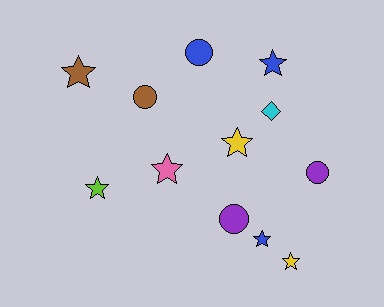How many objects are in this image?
There are 12 objects.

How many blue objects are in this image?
There are 3 blue objects.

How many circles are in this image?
There are 4 circles.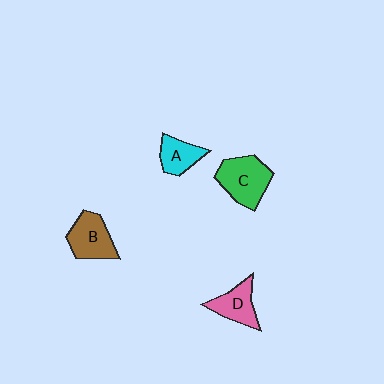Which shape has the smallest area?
Shape A (cyan).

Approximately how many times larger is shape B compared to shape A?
Approximately 1.4 times.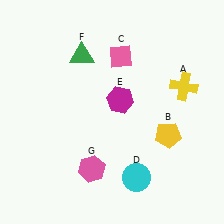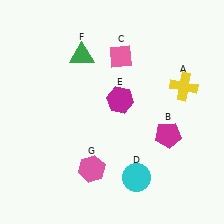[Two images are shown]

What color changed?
The pentagon (B) changed from yellow in Image 1 to magenta in Image 2.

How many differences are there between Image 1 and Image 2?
There is 1 difference between the two images.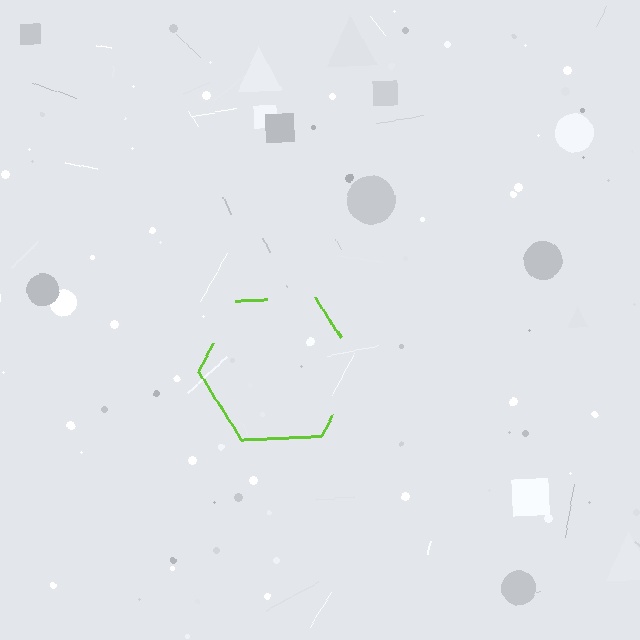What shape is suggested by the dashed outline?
The dashed outline suggests a hexagon.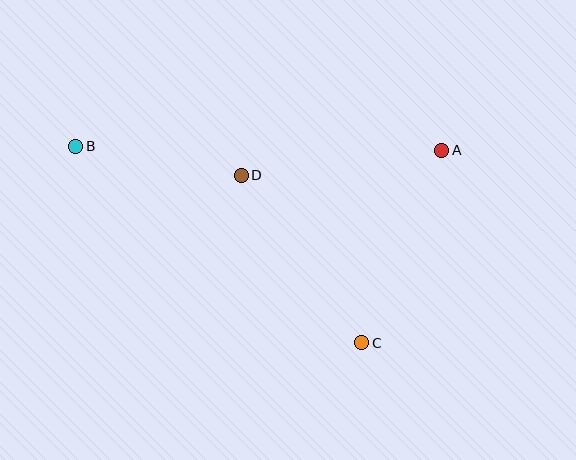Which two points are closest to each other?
Points B and D are closest to each other.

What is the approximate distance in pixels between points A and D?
The distance between A and D is approximately 202 pixels.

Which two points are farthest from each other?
Points A and B are farthest from each other.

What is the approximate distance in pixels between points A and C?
The distance between A and C is approximately 209 pixels.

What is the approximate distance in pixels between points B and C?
The distance between B and C is approximately 347 pixels.